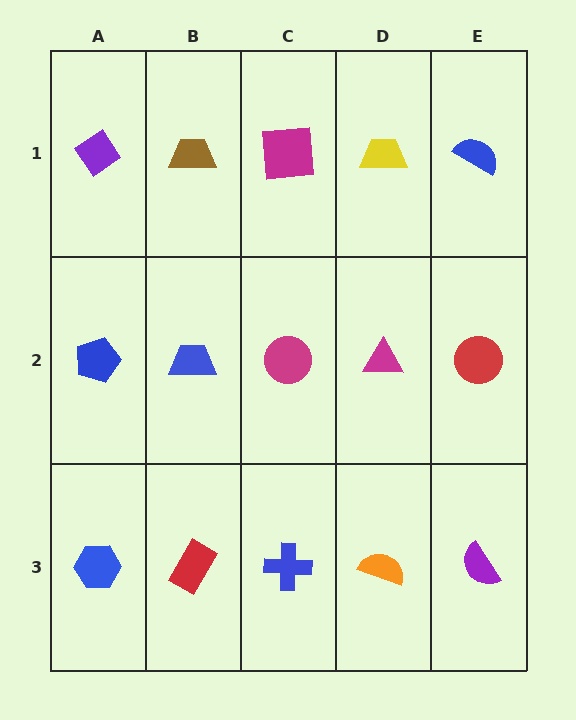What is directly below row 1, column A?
A blue pentagon.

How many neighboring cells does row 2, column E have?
3.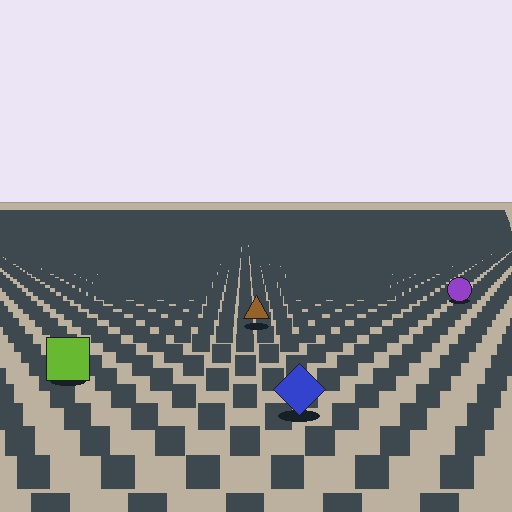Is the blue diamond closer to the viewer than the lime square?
Yes. The blue diamond is closer — you can tell from the texture gradient: the ground texture is coarser near it.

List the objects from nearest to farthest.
From nearest to farthest: the blue diamond, the lime square, the brown triangle, the purple circle.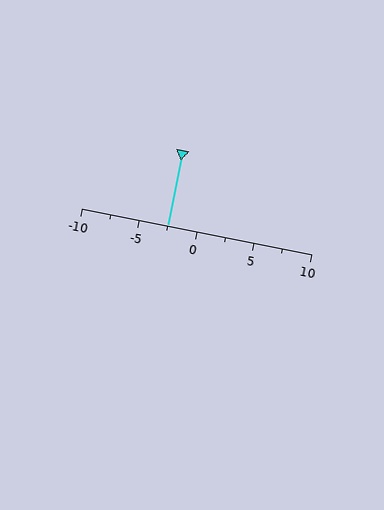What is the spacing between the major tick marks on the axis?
The major ticks are spaced 5 apart.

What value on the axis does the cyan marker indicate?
The marker indicates approximately -2.5.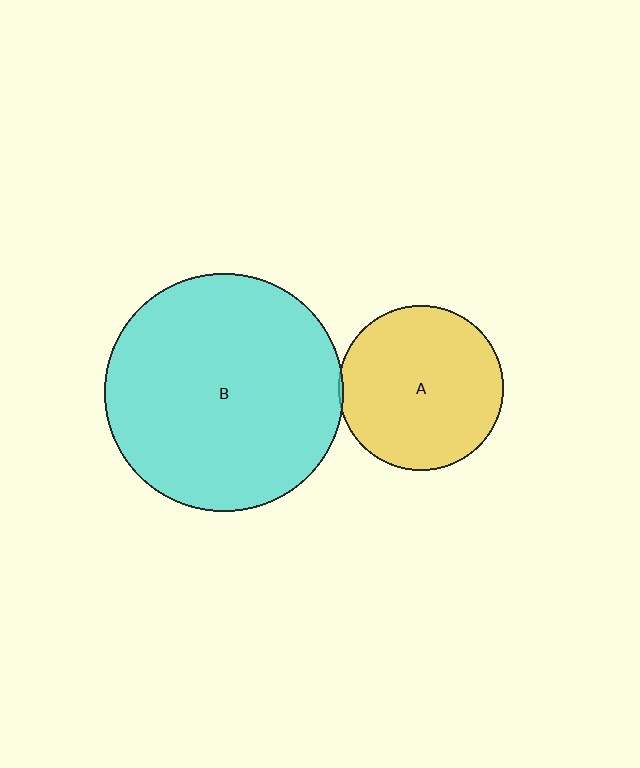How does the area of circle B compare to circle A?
Approximately 2.1 times.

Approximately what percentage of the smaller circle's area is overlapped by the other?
Approximately 5%.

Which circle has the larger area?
Circle B (cyan).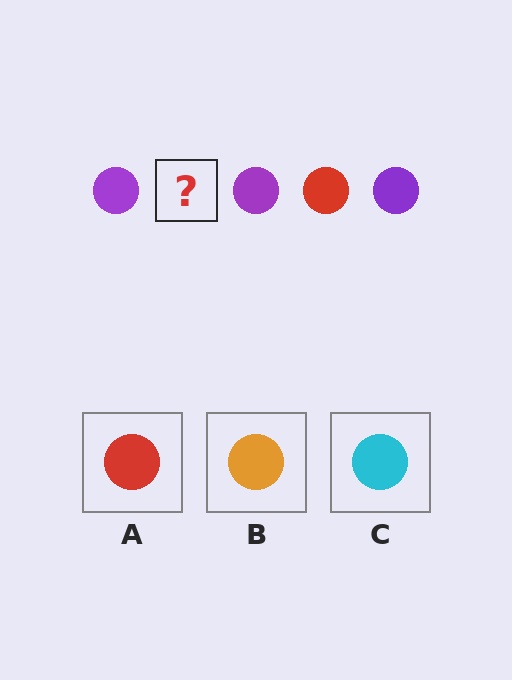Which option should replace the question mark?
Option A.